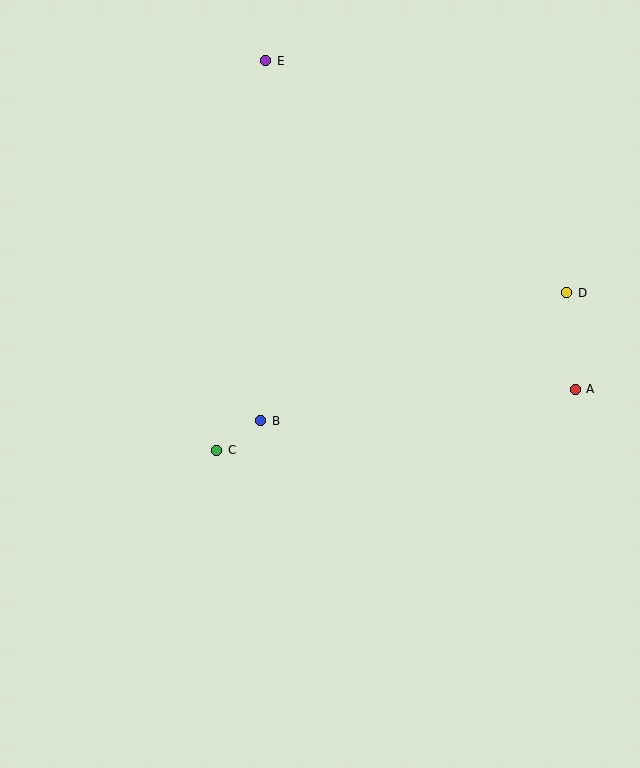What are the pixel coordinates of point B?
Point B is at (261, 421).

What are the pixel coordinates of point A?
Point A is at (575, 389).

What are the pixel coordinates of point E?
Point E is at (266, 61).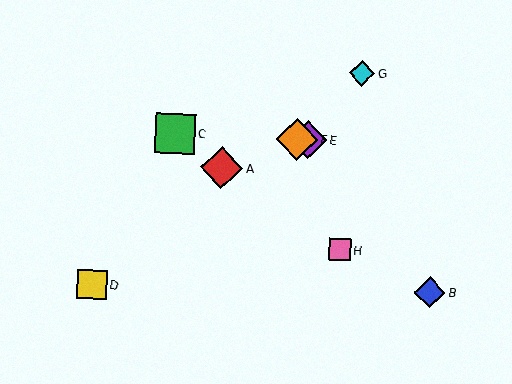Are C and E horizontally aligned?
Yes, both are at y≈133.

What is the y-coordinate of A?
Object A is at y≈167.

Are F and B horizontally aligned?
No, F is at y≈139 and B is at y≈292.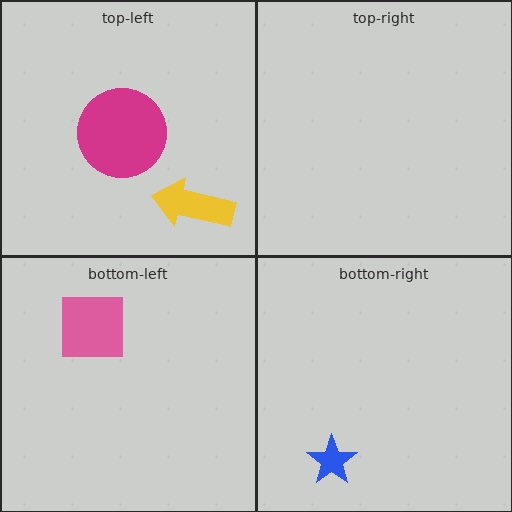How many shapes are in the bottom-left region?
1.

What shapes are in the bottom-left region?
The pink square.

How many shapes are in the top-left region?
2.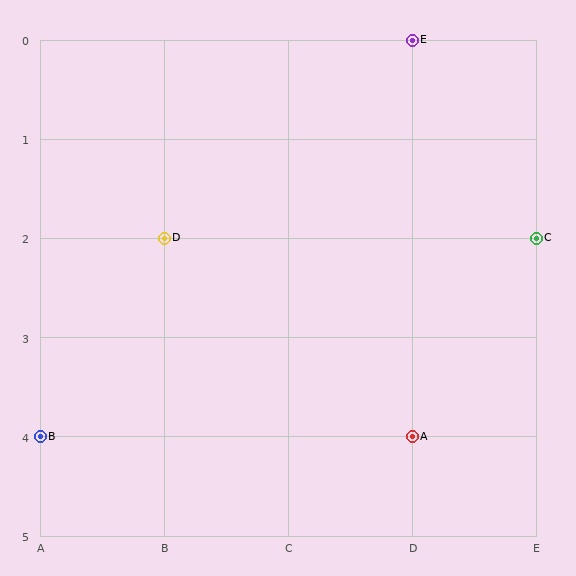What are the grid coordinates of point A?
Point A is at grid coordinates (D, 4).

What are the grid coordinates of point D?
Point D is at grid coordinates (B, 2).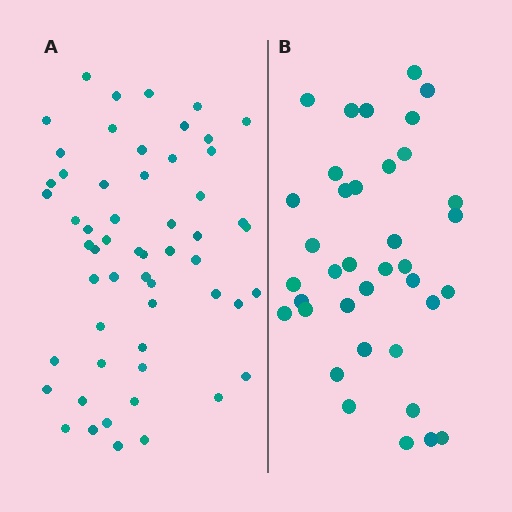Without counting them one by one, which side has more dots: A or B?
Region A (the left region) has more dots.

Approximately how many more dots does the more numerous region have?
Region A has approximately 20 more dots than region B.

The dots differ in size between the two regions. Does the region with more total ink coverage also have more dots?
No. Region B has more total ink coverage because its dots are larger, but region A actually contains more individual dots. Total area can be misleading — the number of items is what matters here.